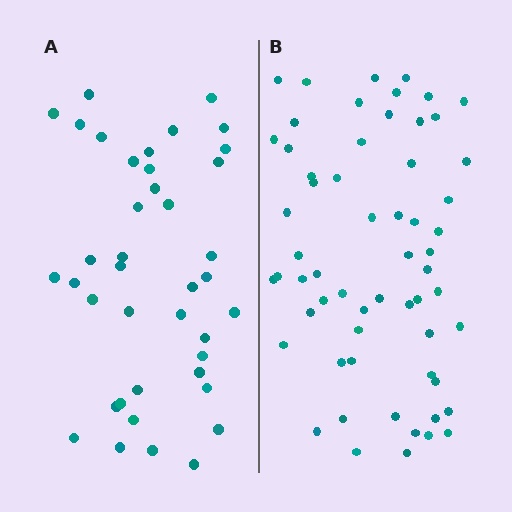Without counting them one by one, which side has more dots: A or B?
Region B (the right region) has more dots.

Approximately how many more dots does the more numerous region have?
Region B has approximately 20 more dots than region A.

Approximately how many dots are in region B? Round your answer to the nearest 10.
About 60 dots.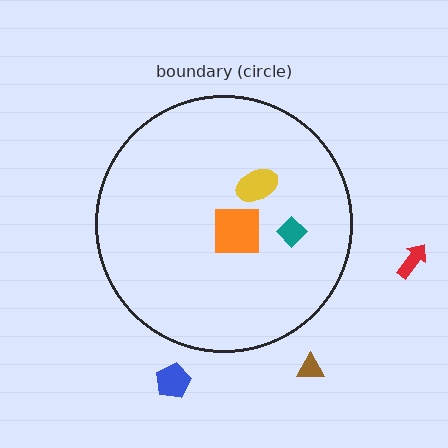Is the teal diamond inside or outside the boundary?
Inside.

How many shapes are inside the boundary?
3 inside, 3 outside.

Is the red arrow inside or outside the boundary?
Outside.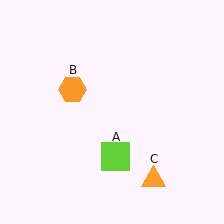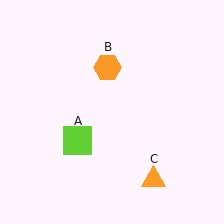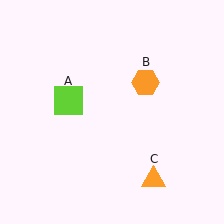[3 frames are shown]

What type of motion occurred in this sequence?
The lime square (object A), orange hexagon (object B) rotated clockwise around the center of the scene.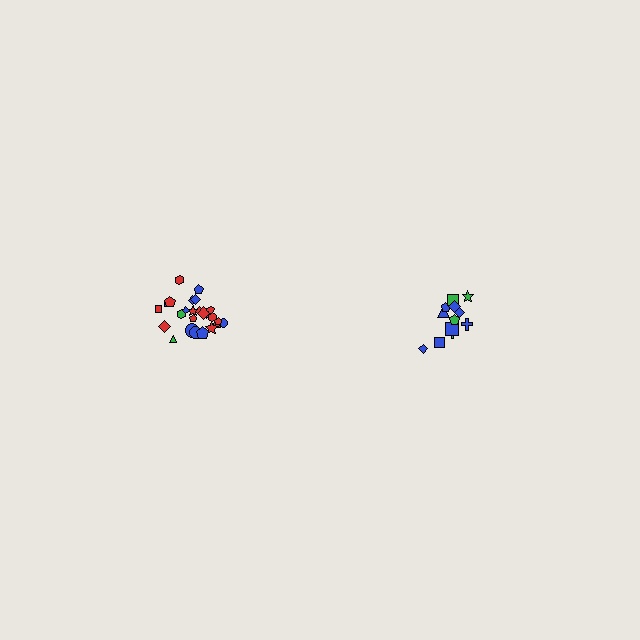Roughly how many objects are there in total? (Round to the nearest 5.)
Roughly 35 objects in total.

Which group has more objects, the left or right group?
The left group.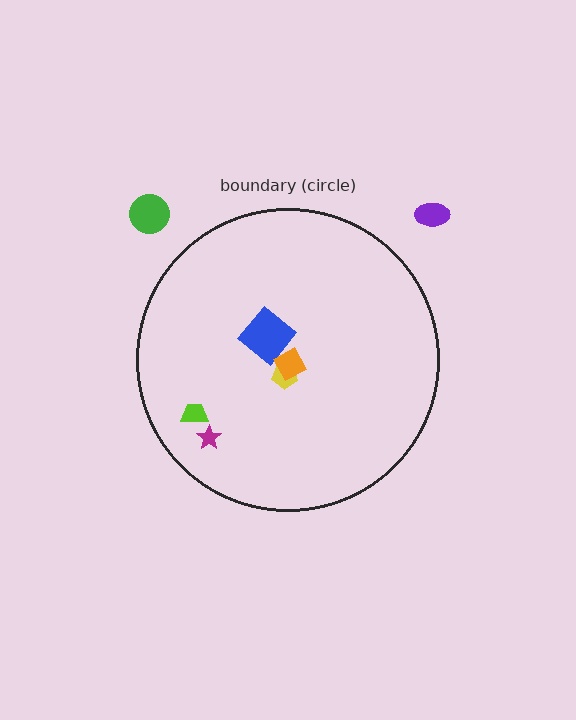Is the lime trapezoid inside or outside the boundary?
Inside.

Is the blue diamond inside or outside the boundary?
Inside.